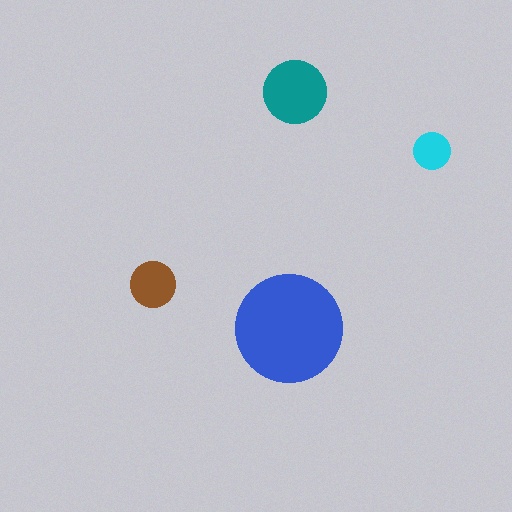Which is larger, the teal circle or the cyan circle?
The teal one.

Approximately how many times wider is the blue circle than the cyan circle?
About 3 times wider.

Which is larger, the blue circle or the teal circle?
The blue one.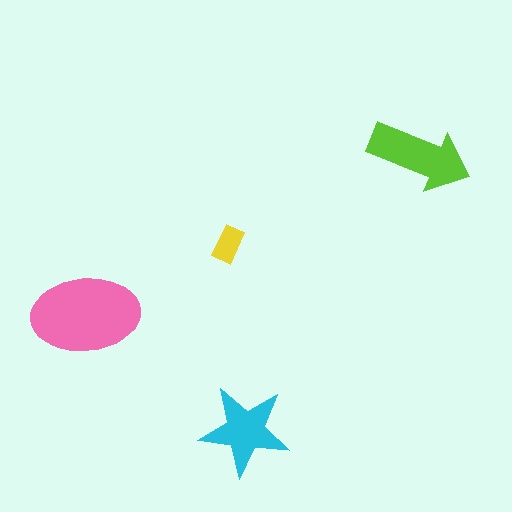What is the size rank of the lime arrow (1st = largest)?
2nd.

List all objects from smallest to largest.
The yellow rectangle, the cyan star, the lime arrow, the pink ellipse.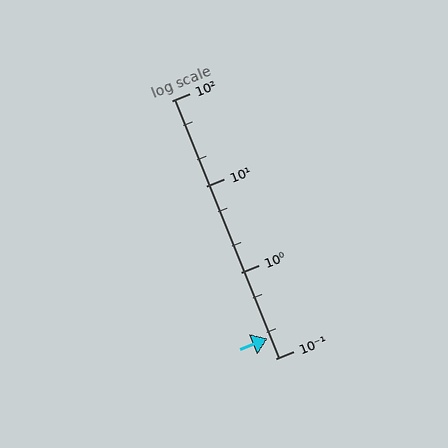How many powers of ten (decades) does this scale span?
The scale spans 3 decades, from 0.1 to 100.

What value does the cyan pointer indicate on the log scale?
The pointer indicates approximately 0.17.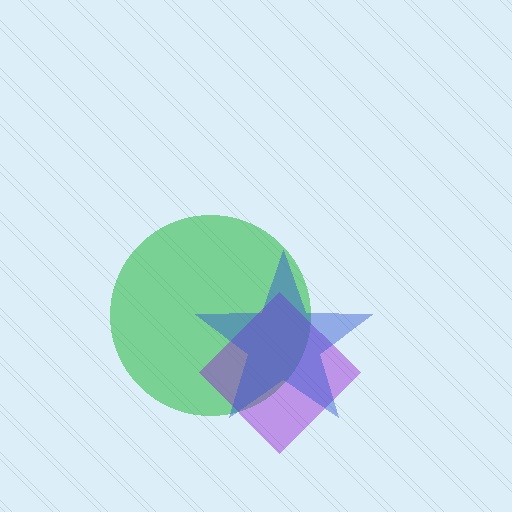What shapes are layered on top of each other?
The layered shapes are: a green circle, a purple diamond, a blue star.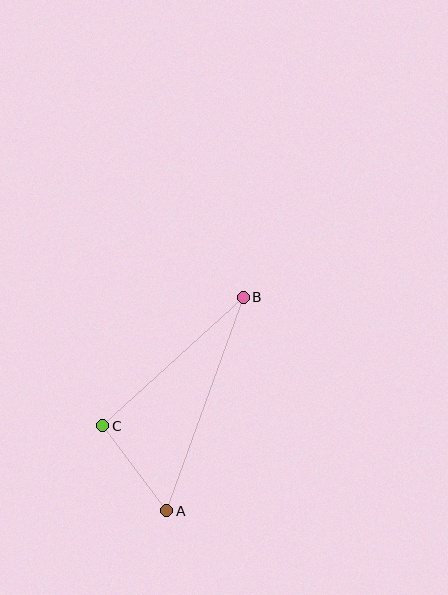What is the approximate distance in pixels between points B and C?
The distance between B and C is approximately 190 pixels.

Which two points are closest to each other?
Points A and C are closest to each other.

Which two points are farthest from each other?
Points A and B are farthest from each other.